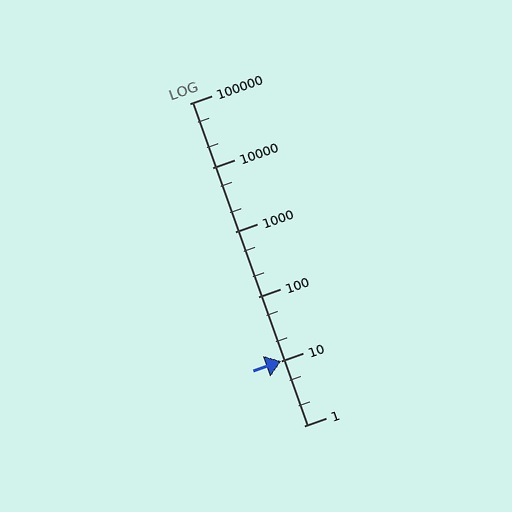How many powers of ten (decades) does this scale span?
The scale spans 5 decades, from 1 to 100000.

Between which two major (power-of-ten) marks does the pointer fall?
The pointer is between 1 and 10.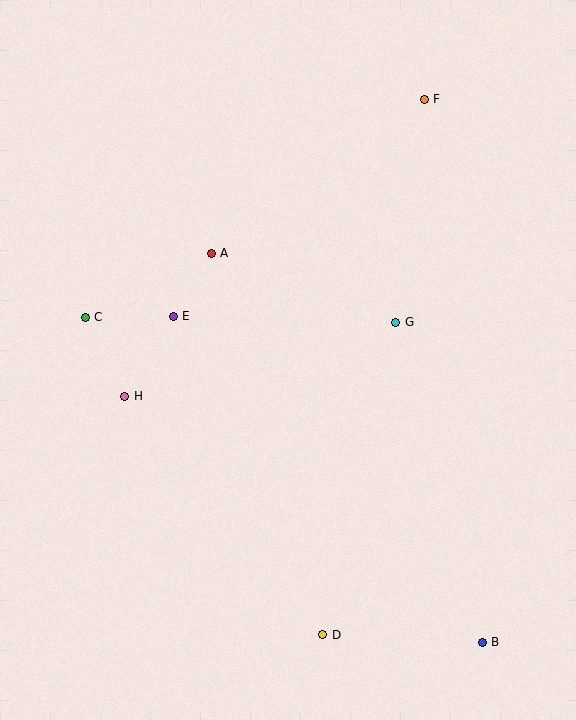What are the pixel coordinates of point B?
Point B is at (482, 642).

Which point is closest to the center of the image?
Point G at (396, 322) is closest to the center.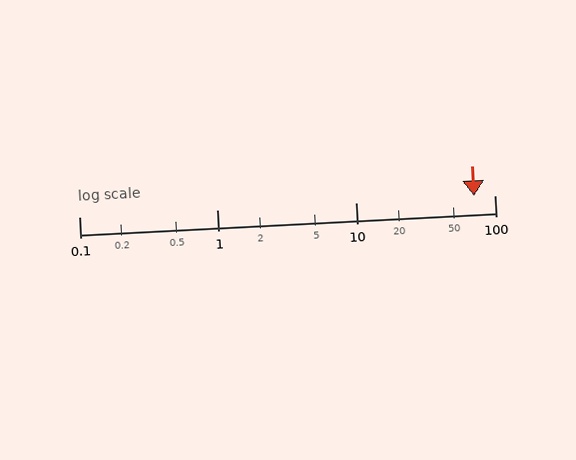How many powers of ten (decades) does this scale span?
The scale spans 3 decades, from 0.1 to 100.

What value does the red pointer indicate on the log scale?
The pointer indicates approximately 71.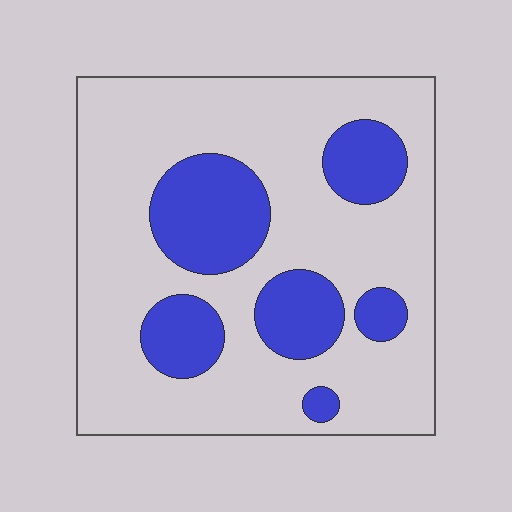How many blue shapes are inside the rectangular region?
6.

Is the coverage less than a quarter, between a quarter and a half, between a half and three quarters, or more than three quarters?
Between a quarter and a half.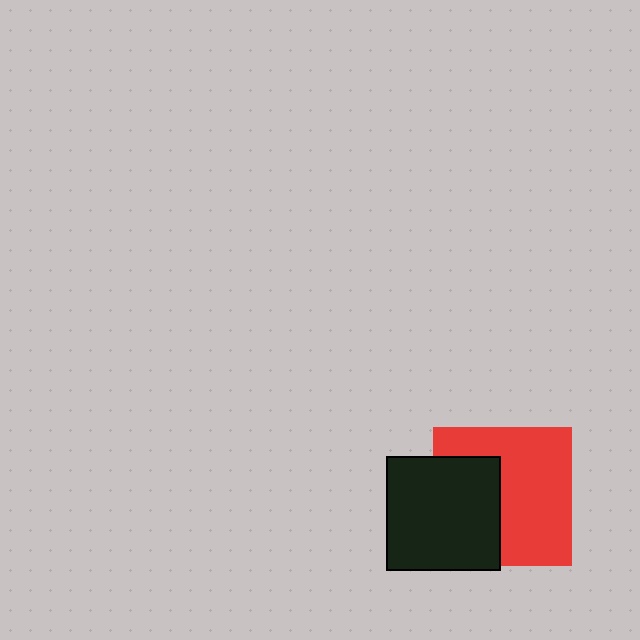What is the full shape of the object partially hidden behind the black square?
The partially hidden object is a red square.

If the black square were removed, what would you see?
You would see the complete red square.